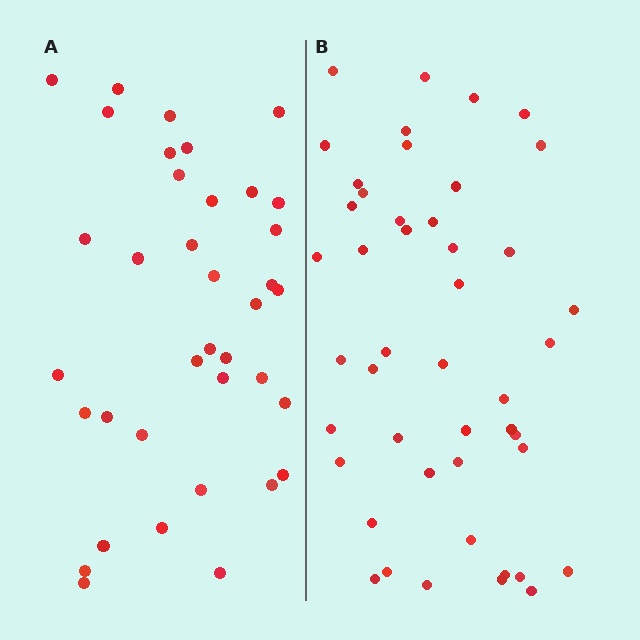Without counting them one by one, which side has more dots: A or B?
Region B (the right region) has more dots.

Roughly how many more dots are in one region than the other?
Region B has roughly 8 or so more dots than region A.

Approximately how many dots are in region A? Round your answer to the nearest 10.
About 40 dots. (The exact count is 37, which rounds to 40.)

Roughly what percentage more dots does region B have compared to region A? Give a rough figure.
About 25% more.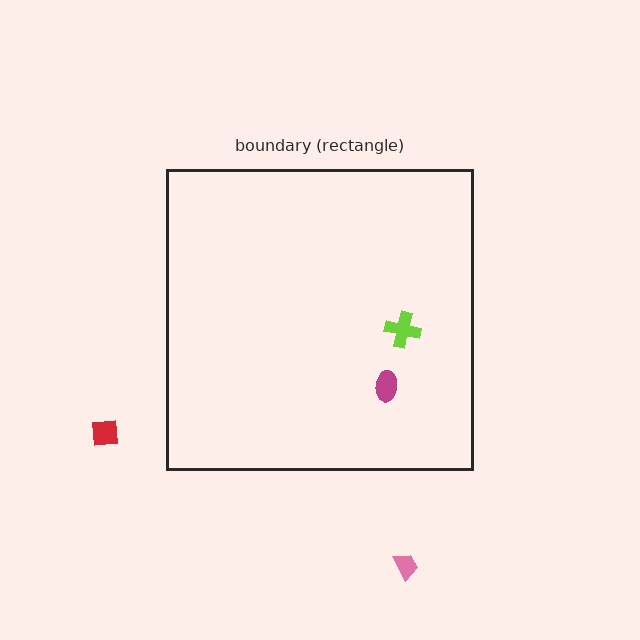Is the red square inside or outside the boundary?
Outside.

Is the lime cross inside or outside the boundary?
Inside.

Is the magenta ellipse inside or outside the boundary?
Inside.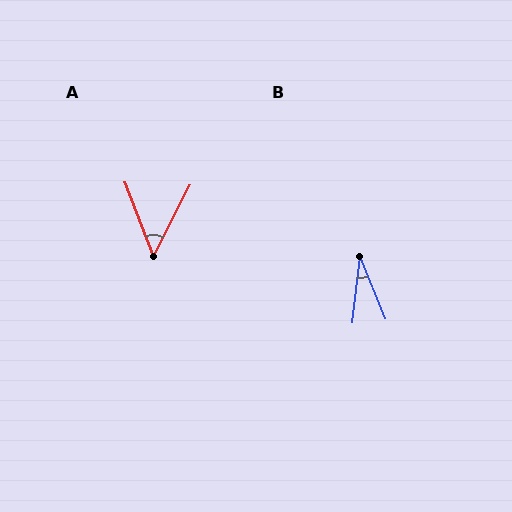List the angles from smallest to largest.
B (29°), A (48°).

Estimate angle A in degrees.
Approximately 48 degrees.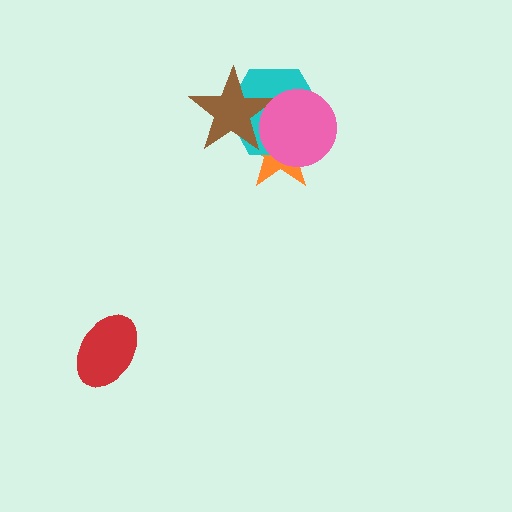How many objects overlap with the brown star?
3 objects overlap with the brown star.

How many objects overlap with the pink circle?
3 objects overlap with the pink circle.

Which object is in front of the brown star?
The pink circle is in front of the brown star.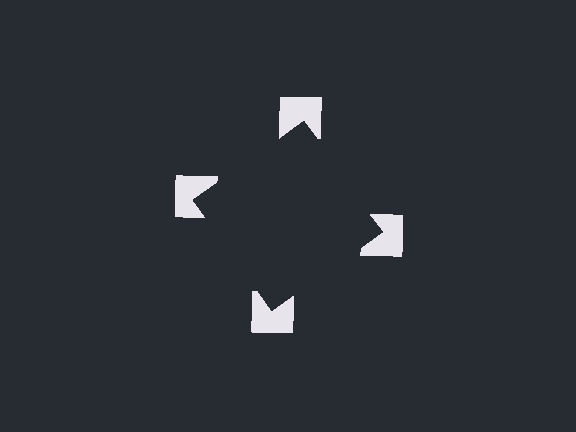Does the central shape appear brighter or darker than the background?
It typically appears slightly darker than the background, even though no actual brightness change is drawn.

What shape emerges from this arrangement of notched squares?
An illusory square — its edges are inferred from the aligned wedge cuts in the notched squares, not physically drawn.